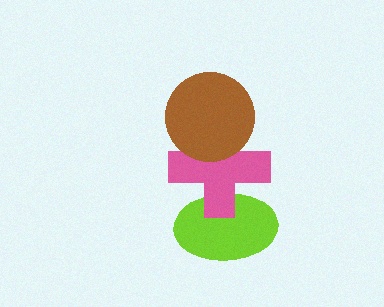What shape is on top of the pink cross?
The brown circle is on top of the pink cross.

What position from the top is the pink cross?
The pink cross is 2nd from the top.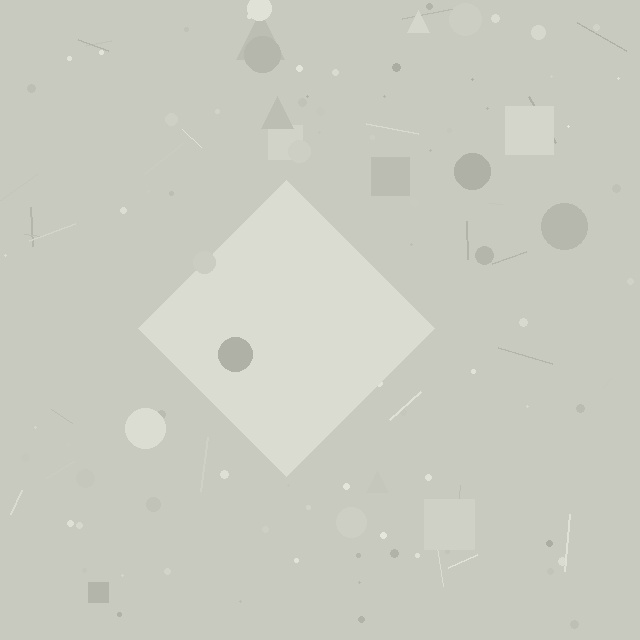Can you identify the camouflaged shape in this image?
The camouflaged shape is a diamond.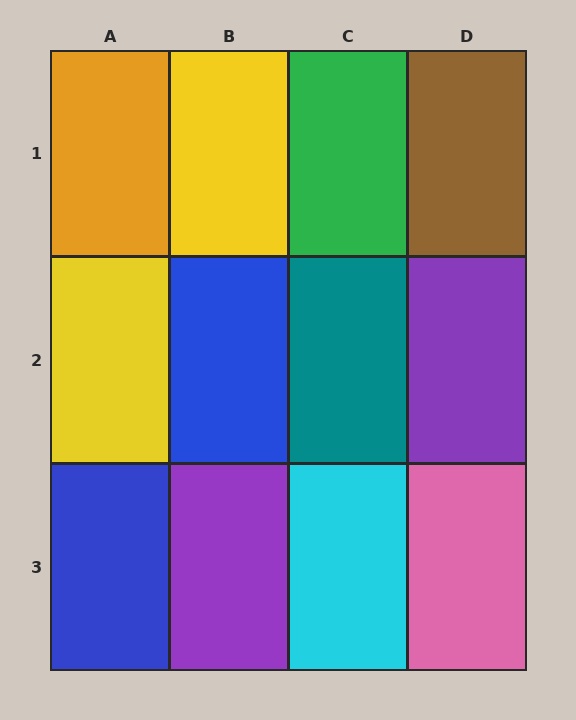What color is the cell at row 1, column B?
Yellow.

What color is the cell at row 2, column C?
Teal.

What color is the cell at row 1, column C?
Green.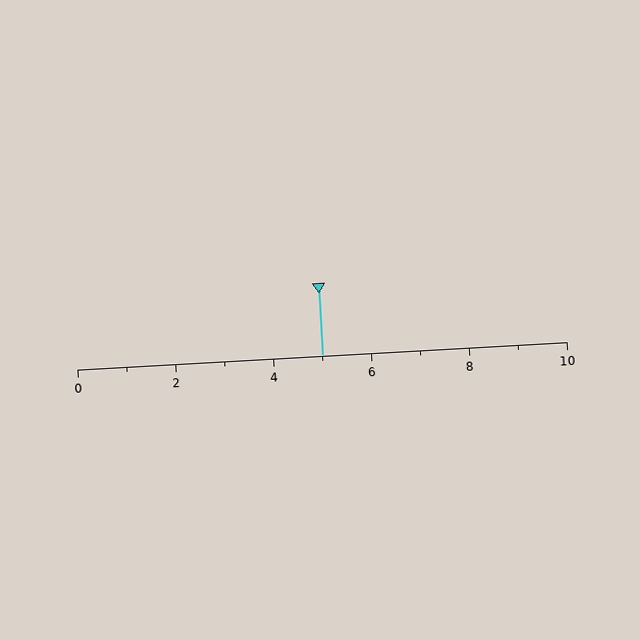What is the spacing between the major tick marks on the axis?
The major ticks are spaced 2 apart.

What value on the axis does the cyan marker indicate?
The marker indicates approximately 5.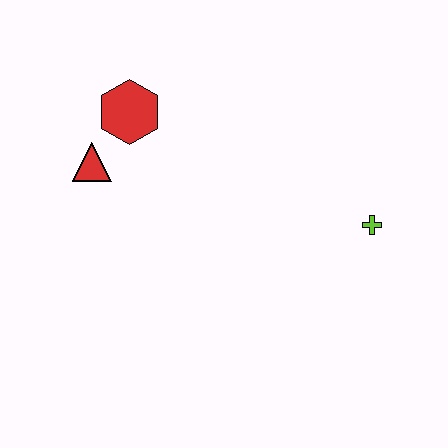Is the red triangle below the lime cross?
No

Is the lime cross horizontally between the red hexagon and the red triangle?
No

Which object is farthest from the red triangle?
The lime cross is farthest from the red triangle.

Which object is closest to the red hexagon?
The red triangle is closest to the red hexagon.